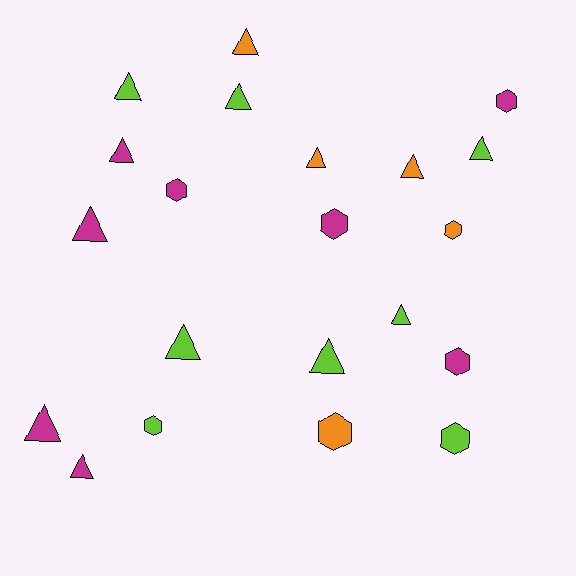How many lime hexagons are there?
There are 2 lime hexagons.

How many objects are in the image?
There are 21 objects.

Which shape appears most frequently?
Triangle, with 13 objects.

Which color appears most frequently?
Lime, with 8 objects.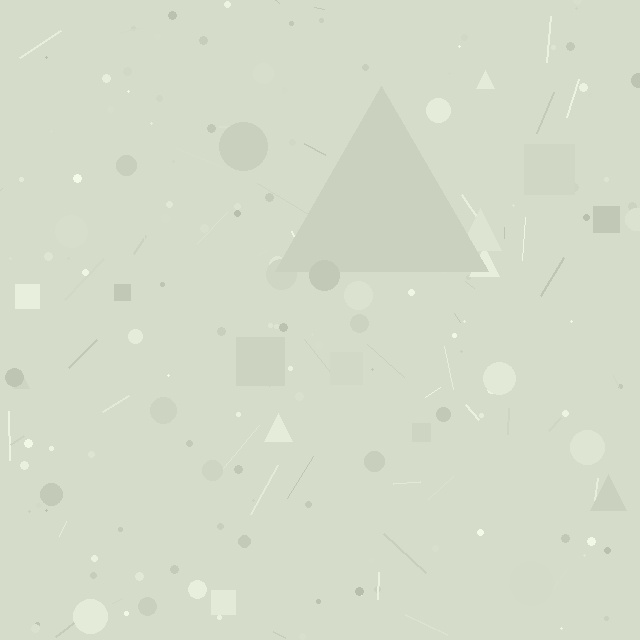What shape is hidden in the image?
A triangle is hidden in the image.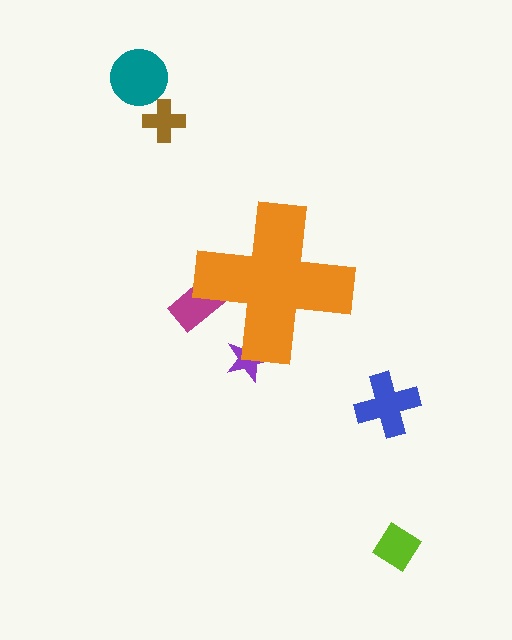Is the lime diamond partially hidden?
No, the lime diamond is fully visible.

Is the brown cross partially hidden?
No, the brown cross is fully visible.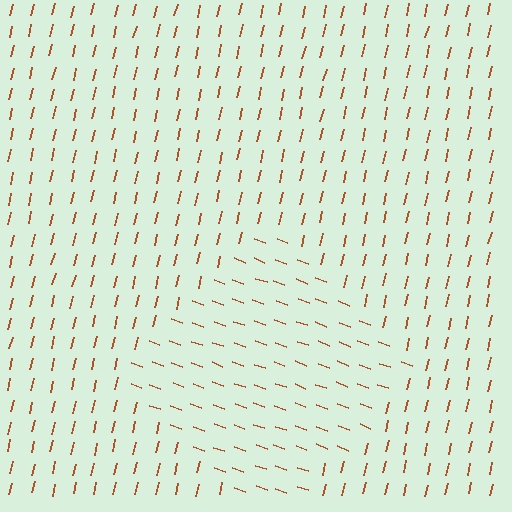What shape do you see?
I see a diamond.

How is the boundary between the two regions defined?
The boundary is defined purely by a change in line orientation (approximately 83 degrees difference). All lines are the same color and thickness.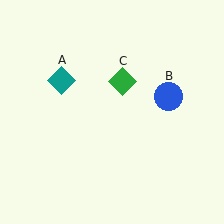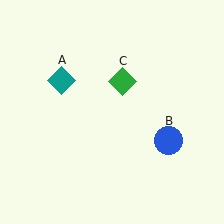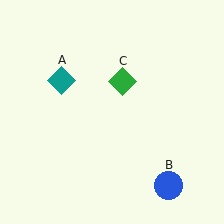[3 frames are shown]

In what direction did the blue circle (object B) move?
The blue circle (object B) moved down.